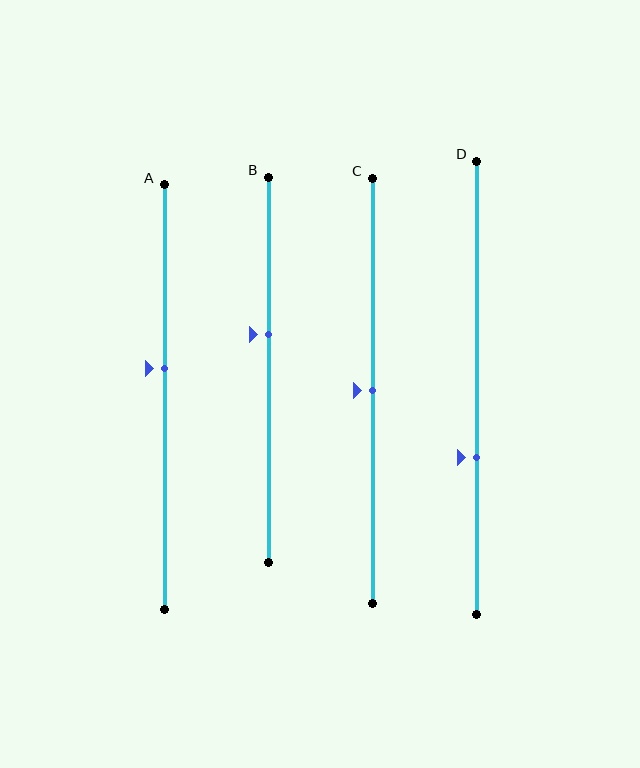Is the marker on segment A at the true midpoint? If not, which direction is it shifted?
No, the marker on segment A is shifted upward by about 7% of the segment length.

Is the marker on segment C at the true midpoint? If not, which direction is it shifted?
Yes, the marker on segment C is at the true midpoint.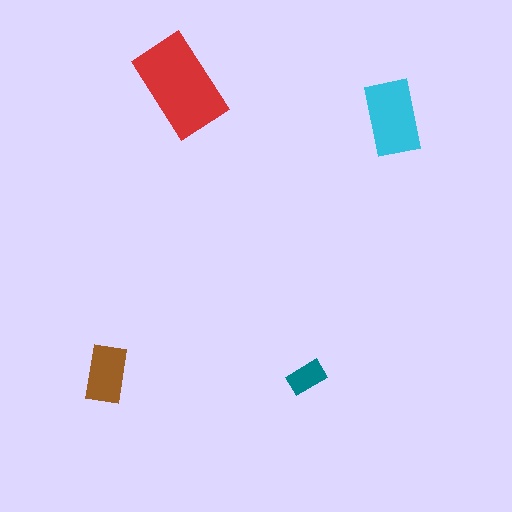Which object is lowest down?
The teal rectangle is bottommost.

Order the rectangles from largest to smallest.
the red one, the cyan one, the brown one, the teal one.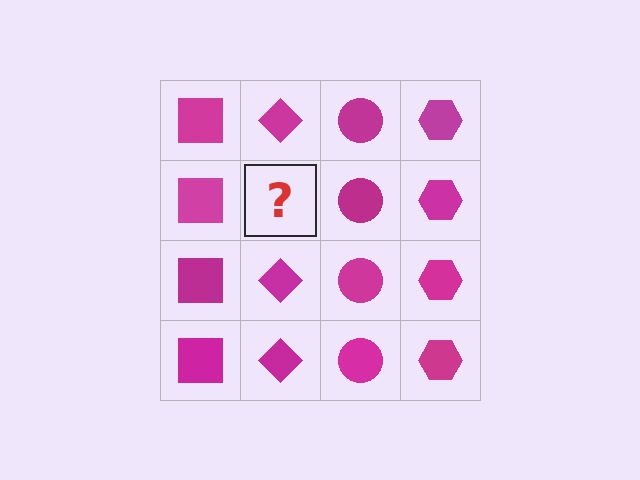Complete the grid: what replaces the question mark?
The question mark should be replaced with a magenta diamond.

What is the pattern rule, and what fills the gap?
The rule is that each column has a consistent shape. The gap should be filled with a magenta diamond.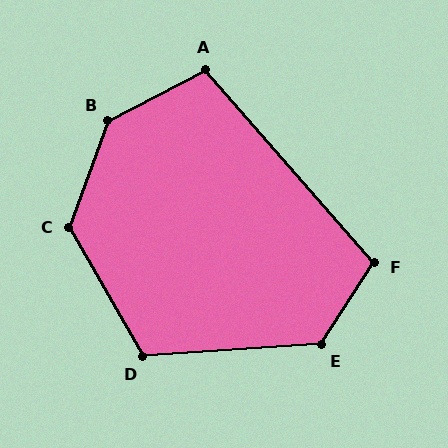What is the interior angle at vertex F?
Approximately 106 degrees (obtuse).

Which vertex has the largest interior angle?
B, at approximately 138 degrees.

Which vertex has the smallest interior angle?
A, at approximately 104 degrees.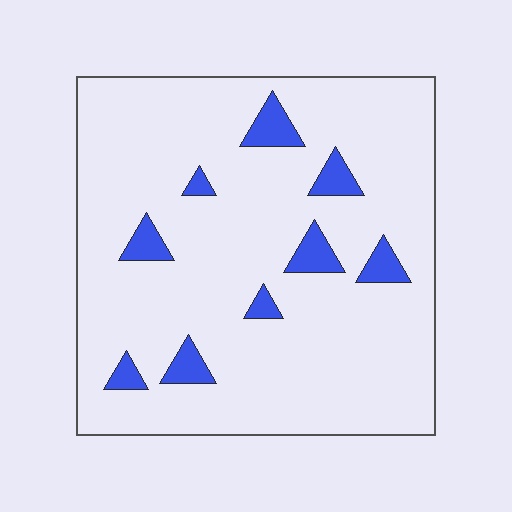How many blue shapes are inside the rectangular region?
9.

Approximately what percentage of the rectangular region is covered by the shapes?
Approximately 10%.